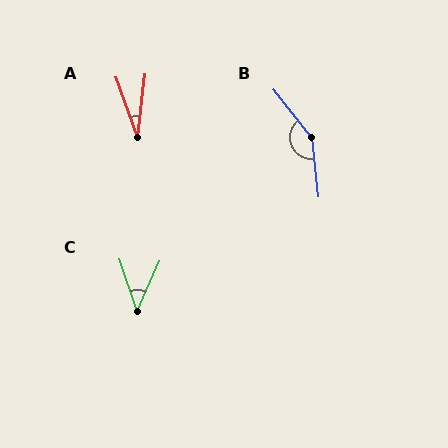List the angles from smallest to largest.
A (26°), C (43°), B (149°).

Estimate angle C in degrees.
Approximately 43 degrees.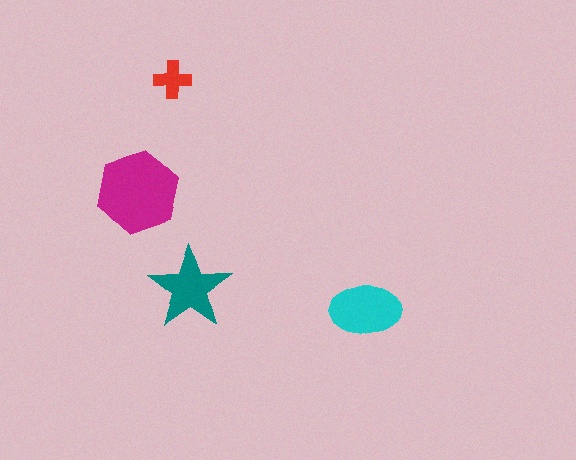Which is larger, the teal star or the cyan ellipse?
The cyan ellipse.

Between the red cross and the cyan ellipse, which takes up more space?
The cyan ellipse.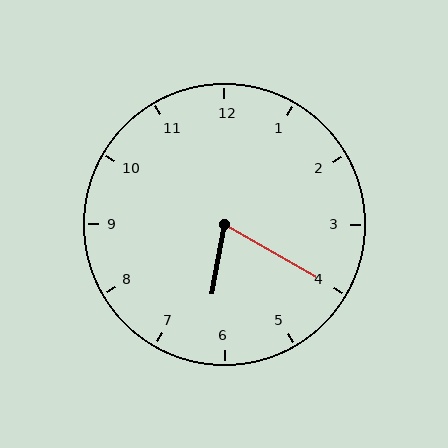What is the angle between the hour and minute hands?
Approximately 70 degrees.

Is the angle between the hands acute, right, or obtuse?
It is acute.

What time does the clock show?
6:20.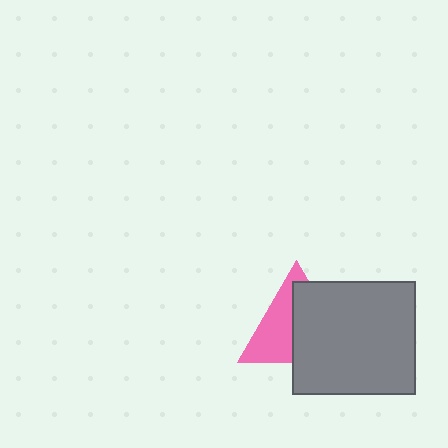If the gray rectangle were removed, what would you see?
You would see the complete pink triangle.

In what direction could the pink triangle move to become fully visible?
The pink triangle could move left. That would shift it out from behind the gray rectangle entirely.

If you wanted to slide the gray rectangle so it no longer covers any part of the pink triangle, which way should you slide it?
Slide it right — that is the most direct way to separate the two shapes.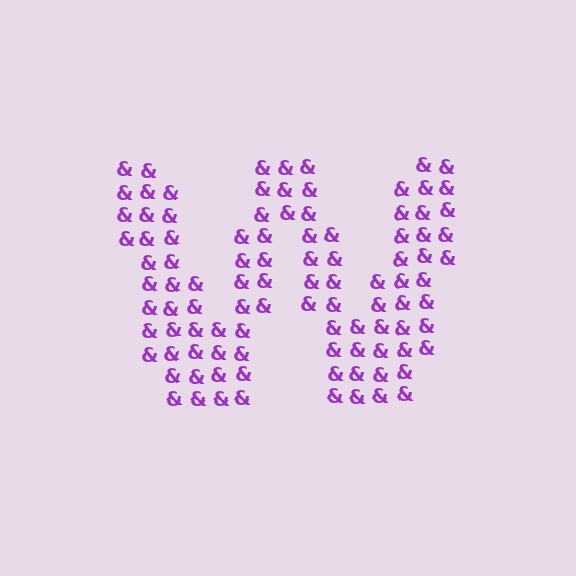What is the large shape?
The large shape is the letter W.